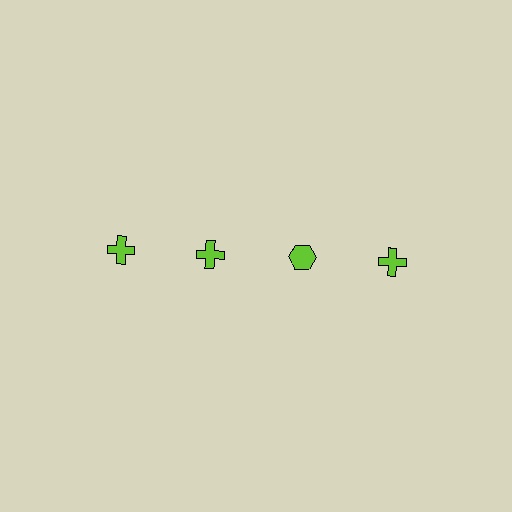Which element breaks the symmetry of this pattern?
The lime hexagon in the top row, center column breaks the symmetry. All other shapes are lime crosses.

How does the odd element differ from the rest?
It has a different shape: hexagon instead of cross.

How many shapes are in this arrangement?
There are 4 shapes arranged in a grid pattern.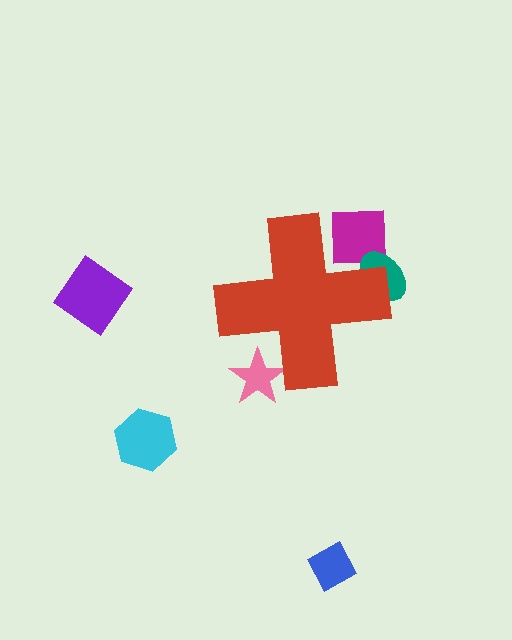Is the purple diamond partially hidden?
No, the purple diamond is fully visible.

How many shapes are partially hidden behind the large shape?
3 shapes are partially hidden.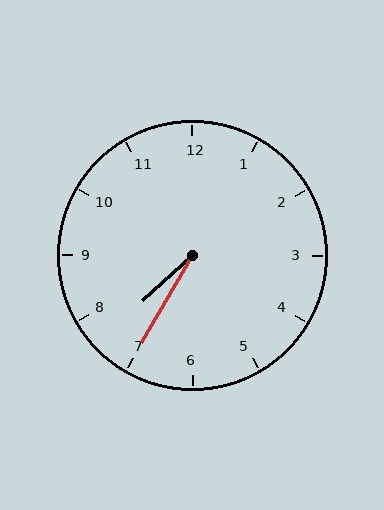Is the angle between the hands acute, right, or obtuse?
It is acute.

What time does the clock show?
7:35.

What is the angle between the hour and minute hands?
Approximately 18 degrees.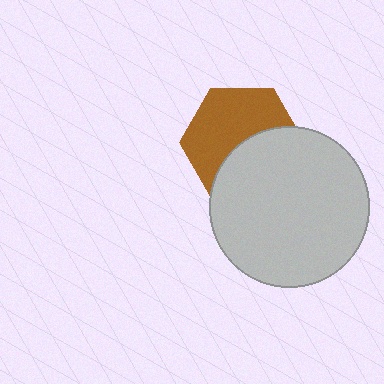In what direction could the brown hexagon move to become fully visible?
The brown hexagon could move up. That would shift it out from behind the light gray circle entirely.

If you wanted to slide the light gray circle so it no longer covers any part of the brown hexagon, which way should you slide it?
Slide it down — that is the most direct way to separate the two shapes.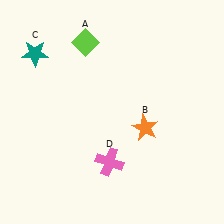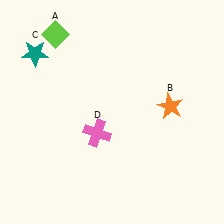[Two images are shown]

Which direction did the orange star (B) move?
The orange star (B) moved right.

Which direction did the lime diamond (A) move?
The lime diamond (A) moved left.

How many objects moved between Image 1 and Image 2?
3 objects moved between the two images.